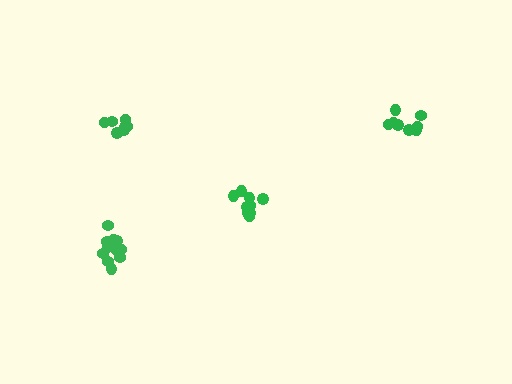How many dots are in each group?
Group 1: 10 dots, Group 2: 7 dots, Group 3: 9 dots, Group 4: 12 dots (38 total).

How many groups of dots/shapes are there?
There are 4 groups.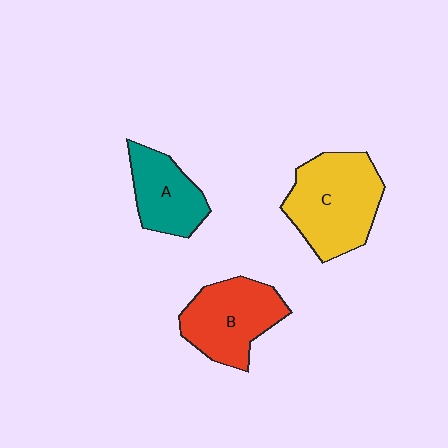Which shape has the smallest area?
Shape A (teal).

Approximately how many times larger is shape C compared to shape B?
Approximately 1.2 times.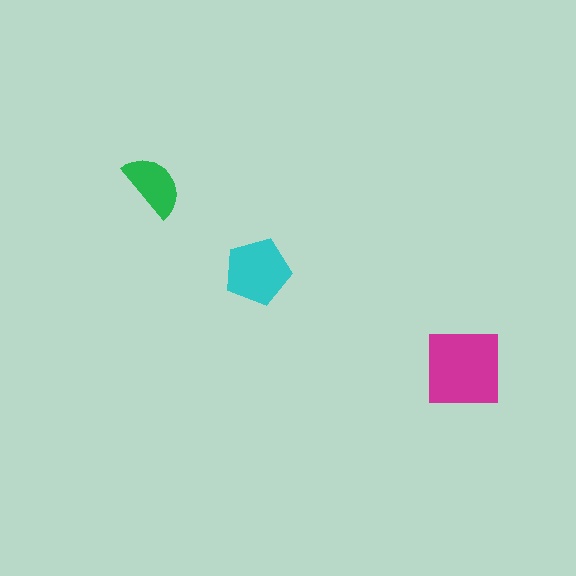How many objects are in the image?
There are 3 objects in the image.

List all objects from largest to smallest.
The magenta square, the cyan pentagon, the green semicircle.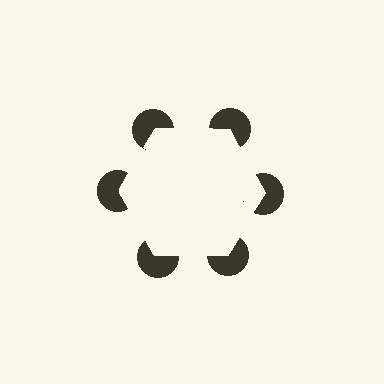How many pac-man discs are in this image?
There are 6 — one at each vertex of the illusory hexagon.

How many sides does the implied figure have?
6 sides.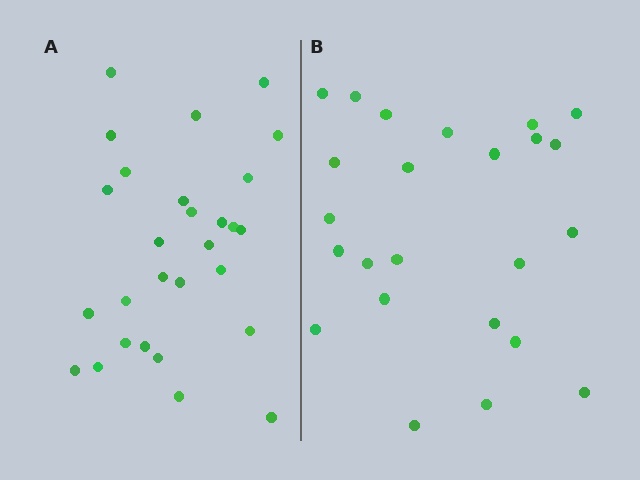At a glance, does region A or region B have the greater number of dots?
Region A (the left region) has more dots.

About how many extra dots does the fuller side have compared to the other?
Region A has about 4 more dots than region B.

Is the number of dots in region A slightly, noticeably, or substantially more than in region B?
Region A has only slightly more — the two regions are fairly close. The ratio is roughly 1.2 to 1.